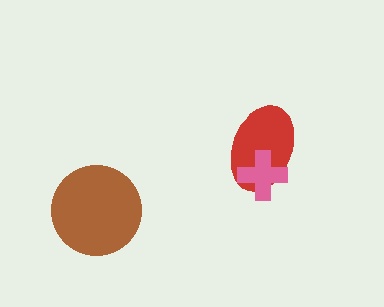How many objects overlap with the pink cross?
1 object overlaps with the pink cross.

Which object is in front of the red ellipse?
The pink cross is in front of the red ellipse.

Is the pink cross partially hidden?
No, no other shape covers it.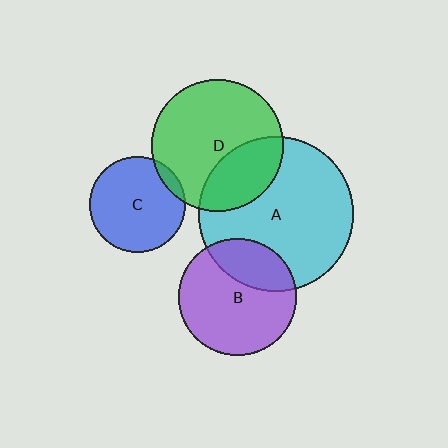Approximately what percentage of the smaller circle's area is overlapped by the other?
Approximately 30%.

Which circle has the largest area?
Circle A (cyan).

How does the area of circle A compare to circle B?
Approximately 1.7 times.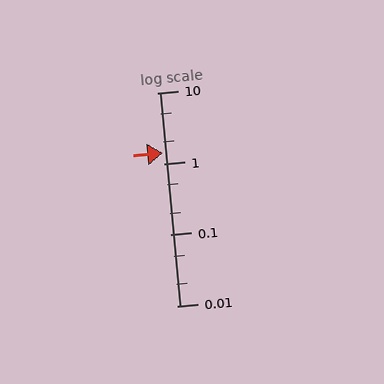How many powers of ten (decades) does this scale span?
The scale spans 3 decades, from 0.01 to 10.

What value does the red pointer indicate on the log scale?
The pointer indicates approximately 1.4.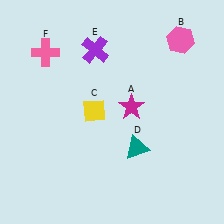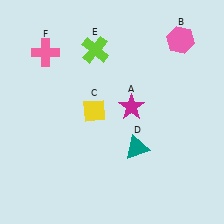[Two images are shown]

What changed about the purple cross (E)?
In Image 1, E is purple. In Image 2, it changed to lime.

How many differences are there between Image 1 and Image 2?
There is 1 difference between the two images.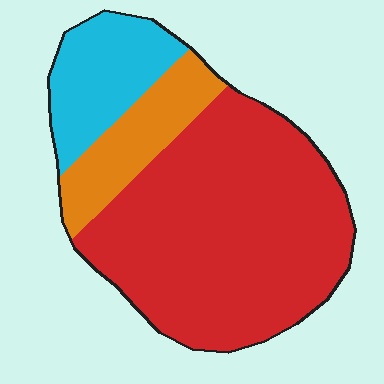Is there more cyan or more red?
Red.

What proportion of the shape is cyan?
Cyan takes up less than a quarter of the shape.